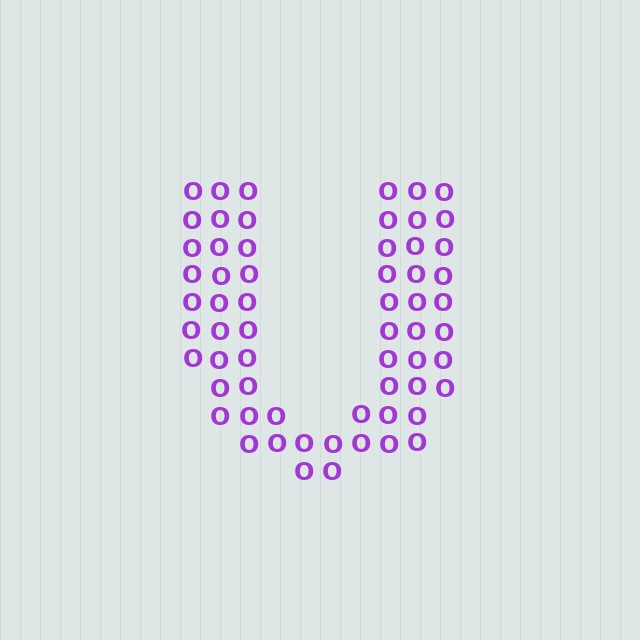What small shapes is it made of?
It is made of small letter O's.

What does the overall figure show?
The overall figure shows the letter U.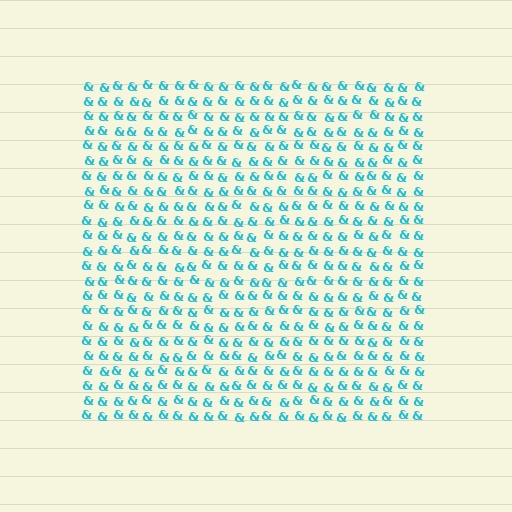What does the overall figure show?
The overall figure shows a square.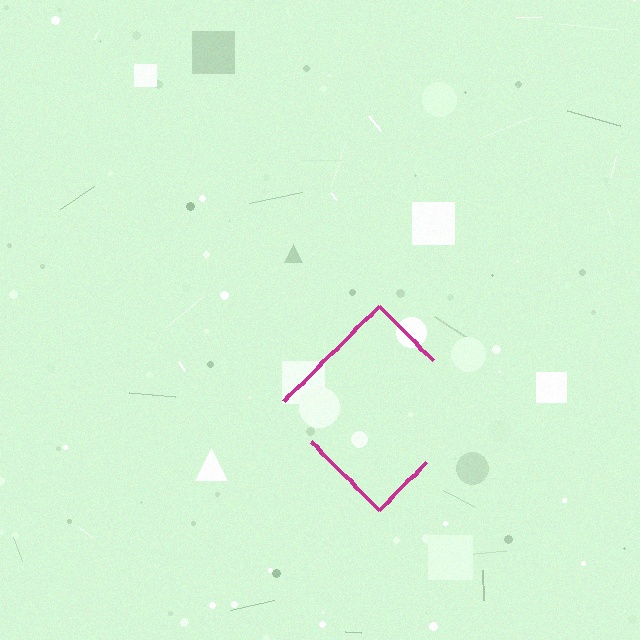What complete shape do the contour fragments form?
The contour fragments form a diamond.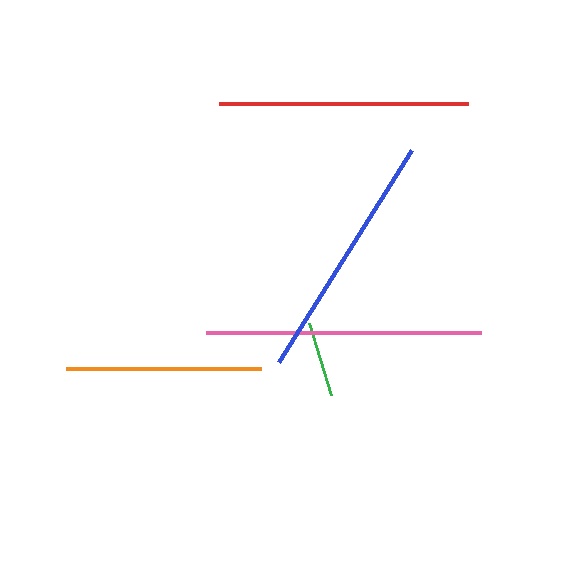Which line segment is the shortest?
The green line is the shortest at approximately 74 pixels.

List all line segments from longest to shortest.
From longest to shortest: pink, blue, red, orange, green.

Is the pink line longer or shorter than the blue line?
The pink line is longer than the blue line.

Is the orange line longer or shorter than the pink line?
The pink line is longer than the orange line.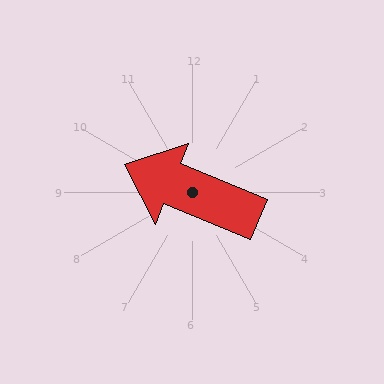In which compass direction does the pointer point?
West.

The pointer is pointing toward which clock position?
Roughly 10 o'clock.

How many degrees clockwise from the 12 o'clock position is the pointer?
Approximately 292 degrees.